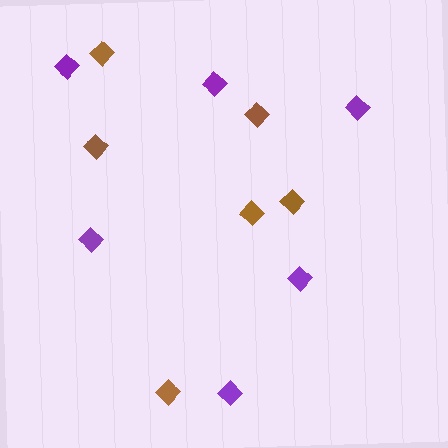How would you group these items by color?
There are 2 groups: one group of purple diamonds (6) and one group of brown diamonds (6).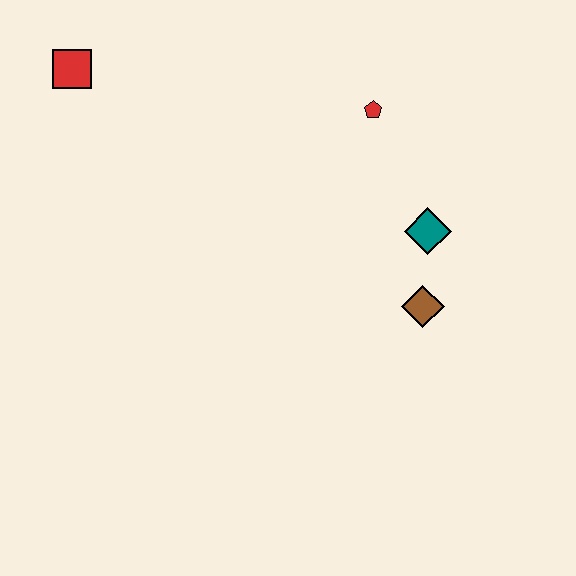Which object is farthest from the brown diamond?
The red square is farthest from the brown diamond.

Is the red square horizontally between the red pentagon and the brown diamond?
No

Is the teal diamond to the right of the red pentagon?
Yes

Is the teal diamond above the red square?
No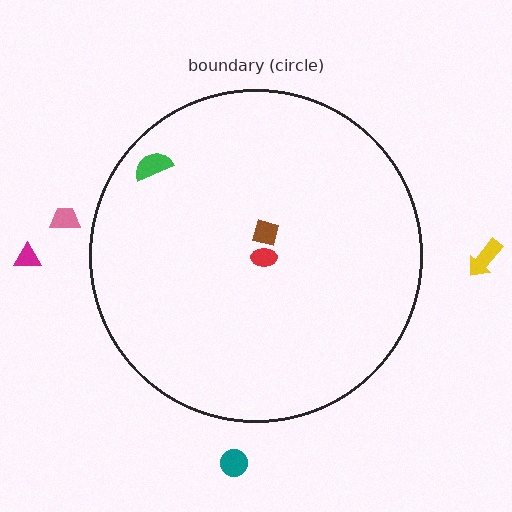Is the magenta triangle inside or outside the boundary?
Outside.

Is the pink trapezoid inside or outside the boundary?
Outside.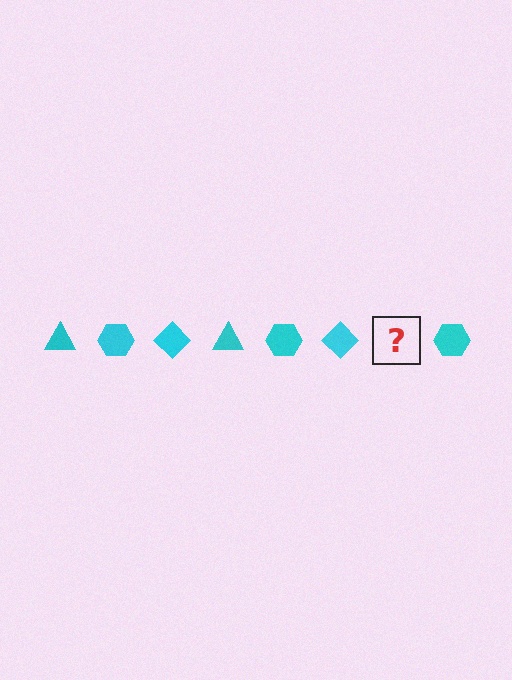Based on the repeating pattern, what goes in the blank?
The blank should be a cyan triangle.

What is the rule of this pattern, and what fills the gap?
The rule is that the pattern cycles through triangle, hexagon, diamond shapes in cyan. The gap should be filled with a cyan triangle.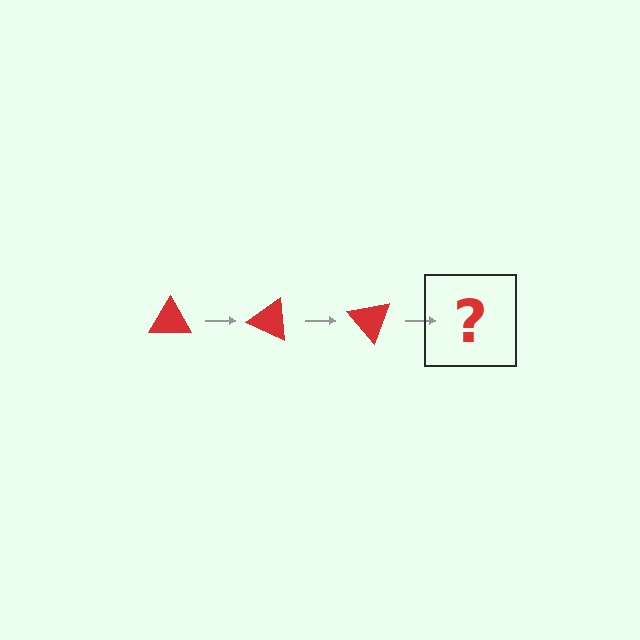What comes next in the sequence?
The next element should be a red triangle rotated 75 degrees.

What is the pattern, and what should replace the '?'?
The pattern is that the triangle rotates 25 degrees each step. The '?' should be a red triangle rotated 75 degrees.